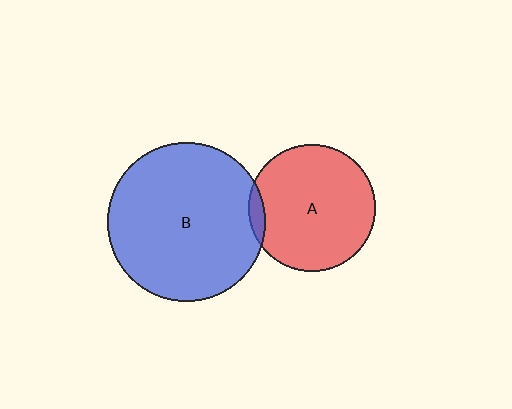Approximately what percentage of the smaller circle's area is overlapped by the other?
Approximately 5%.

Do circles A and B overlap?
Yes.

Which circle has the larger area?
Circle B (blue).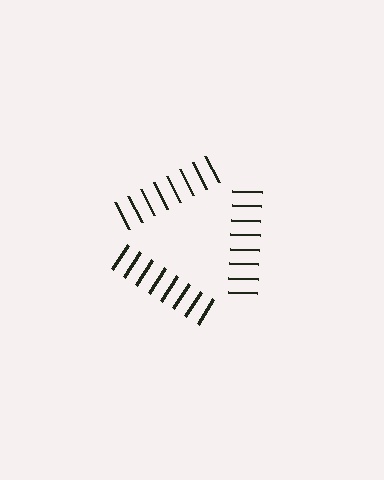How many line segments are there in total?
24 — 8 along each of the 3 edges.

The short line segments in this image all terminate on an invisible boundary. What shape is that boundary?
An illusory triangle — the line segments terminate on its edges but no continuous stroke is drawn.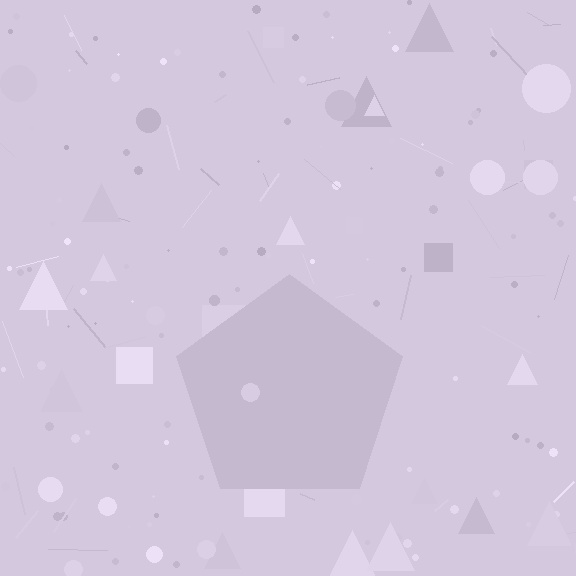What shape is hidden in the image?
A pentagon is hidden in the image.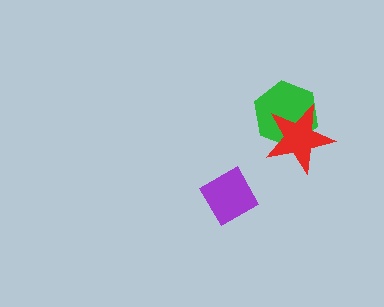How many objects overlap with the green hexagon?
1 object overlaps with the green hexagon.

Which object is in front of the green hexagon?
The red star is in front of the green hexagon.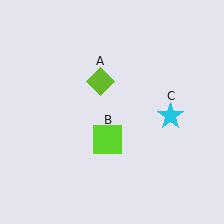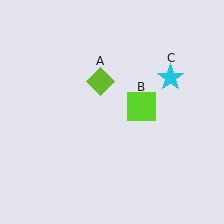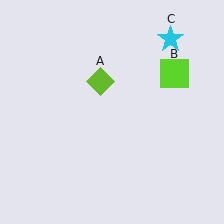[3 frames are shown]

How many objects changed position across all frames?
2 objects changed position: lime square (object B), cyan star (object C).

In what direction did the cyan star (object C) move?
The cyan star (object C) moved up.